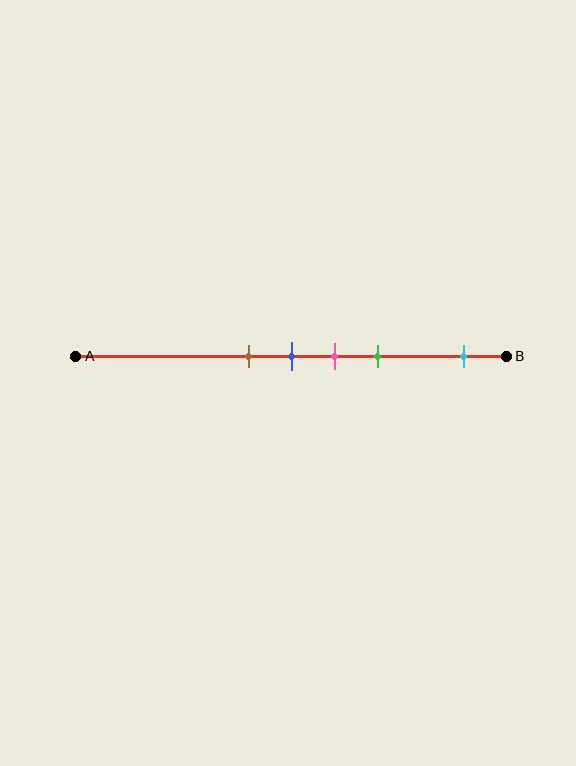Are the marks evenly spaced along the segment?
No, the marks are not evenly spaced.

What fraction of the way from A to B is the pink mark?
The pink mark is approximately 60% (0.6) of the way from A to B.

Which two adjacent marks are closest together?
The brown and blue marks are the closest adjacent pair.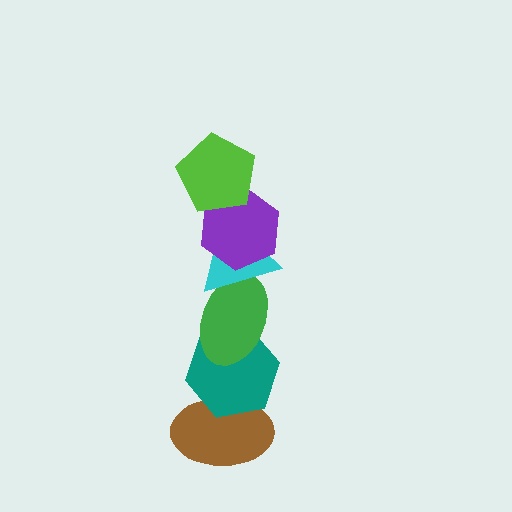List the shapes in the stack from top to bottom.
From top to bottom: the lime pentagon, the purple hexagon, the cyan triangle, the green ellipse, the teal hexagon, the brown ellipse.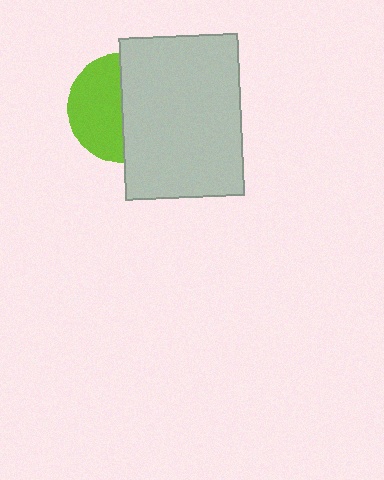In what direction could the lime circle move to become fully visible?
The lime circle could move left. That would shift it out from behind the light gray rectangle entirely.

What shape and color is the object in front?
The object in front is a light gray rectangle.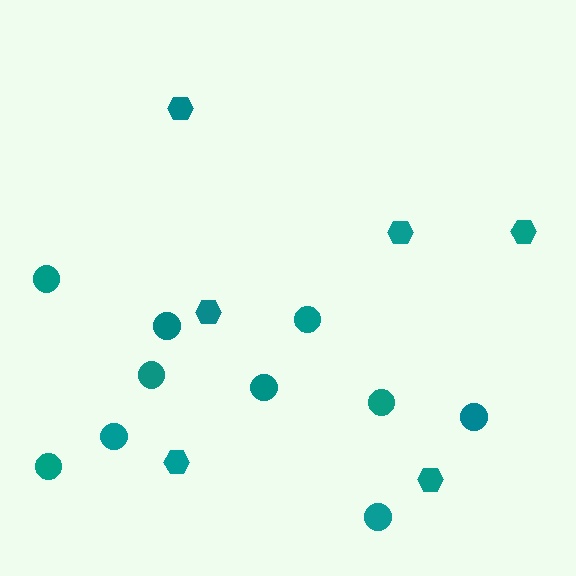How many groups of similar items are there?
There are 2 groups: one group of hexagons (6) and one group of circles (10).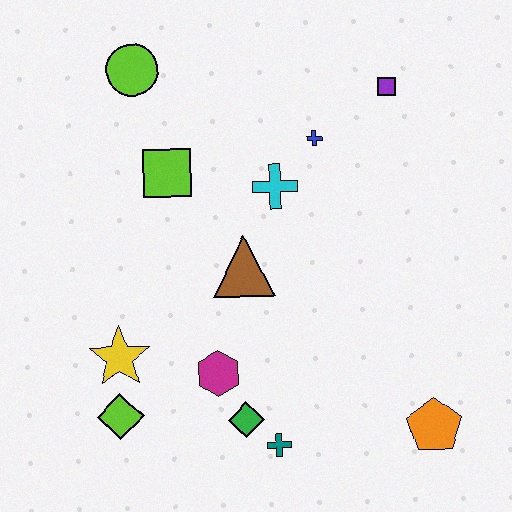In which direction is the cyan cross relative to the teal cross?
The cyan cross is above the teal cross.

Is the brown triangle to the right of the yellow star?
Yes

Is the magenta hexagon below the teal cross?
No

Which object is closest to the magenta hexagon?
The green diamond is closest to the magenta hexagon.